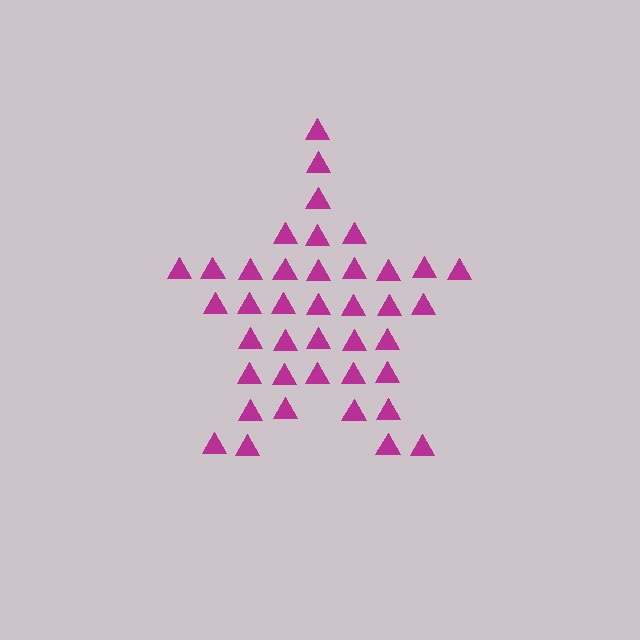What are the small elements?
The small elements are triangles.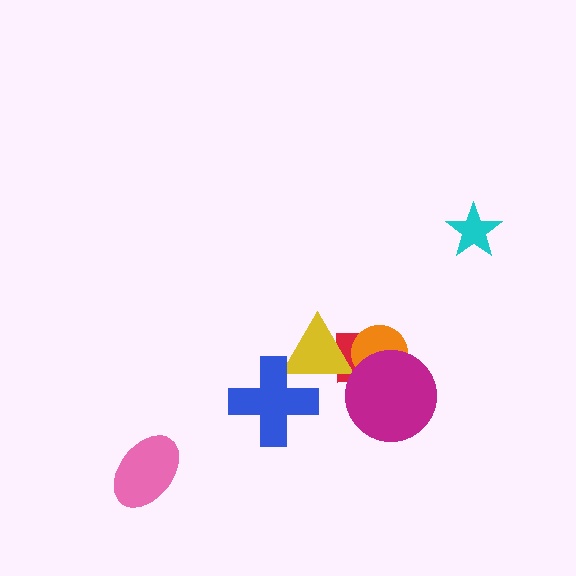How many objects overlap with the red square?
3 objects overlap with the red square.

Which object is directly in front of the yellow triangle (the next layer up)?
The orange circle is directly in front of the yellow triangle.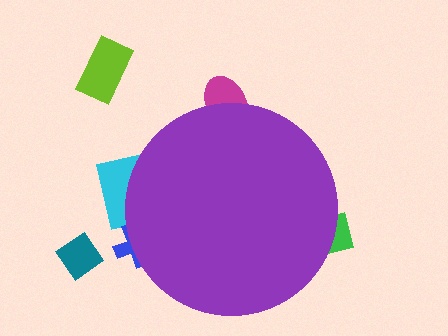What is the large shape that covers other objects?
A purple circle.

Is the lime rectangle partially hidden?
No, the lime rectangle is fully visible.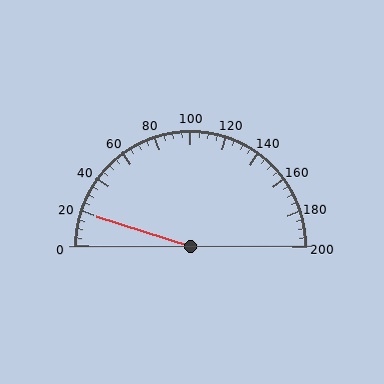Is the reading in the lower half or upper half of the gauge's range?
The reading is in the lower half of the range (0 to 200).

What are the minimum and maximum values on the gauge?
The gauge ranges from 0 to 200.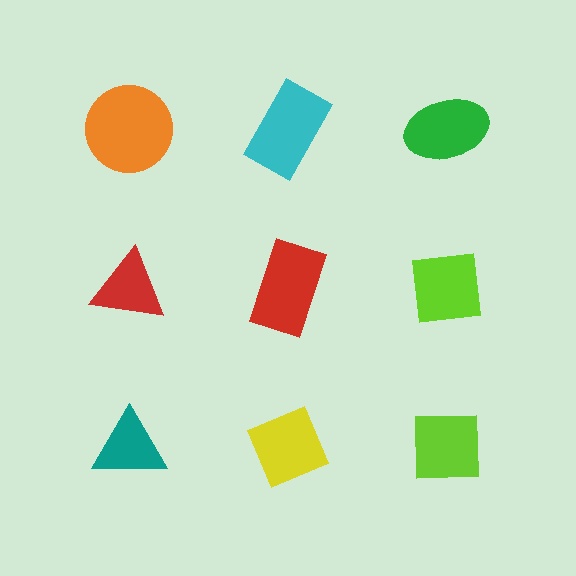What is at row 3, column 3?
A lime square.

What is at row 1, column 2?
A cyan rectangle.